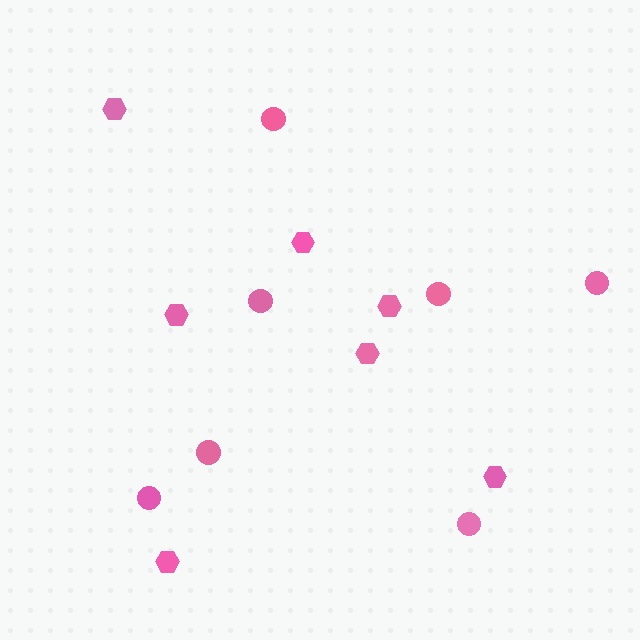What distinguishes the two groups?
There are 2 groups: one group of hexagons (7) and one group of circles (7).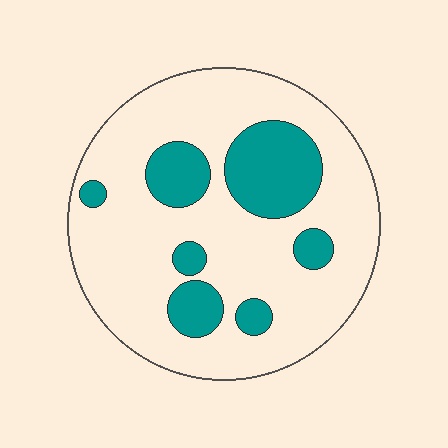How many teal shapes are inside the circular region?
7.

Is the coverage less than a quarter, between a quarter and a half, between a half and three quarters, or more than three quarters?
Less than a quarter.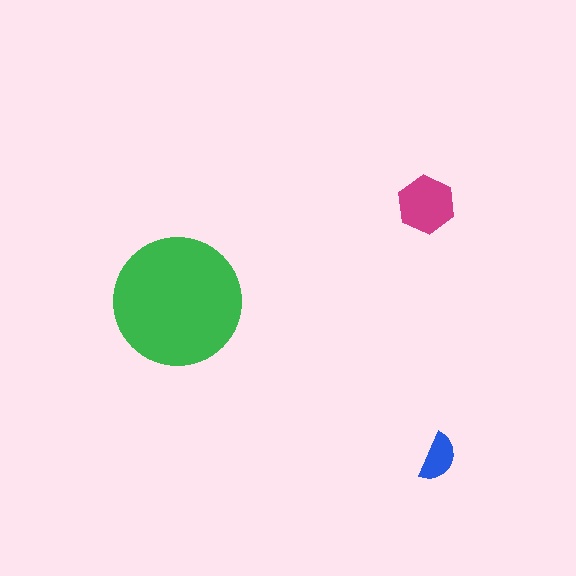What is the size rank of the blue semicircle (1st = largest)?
3rd.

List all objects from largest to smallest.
The green circle, the magenta hexagon, the blue semicircle.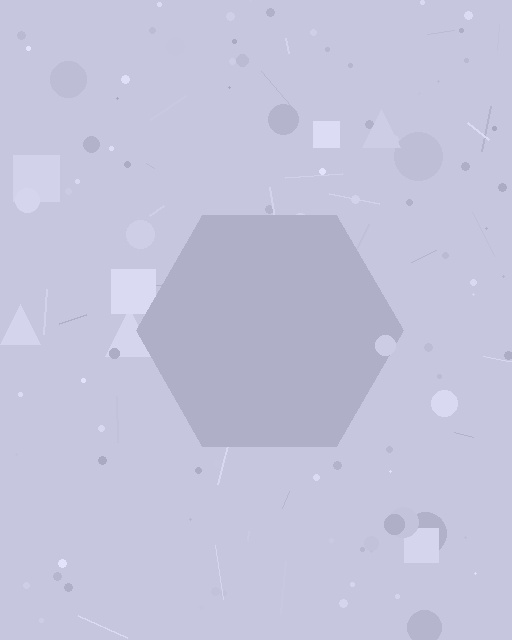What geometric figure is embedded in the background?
A hexagon is embedded in the background.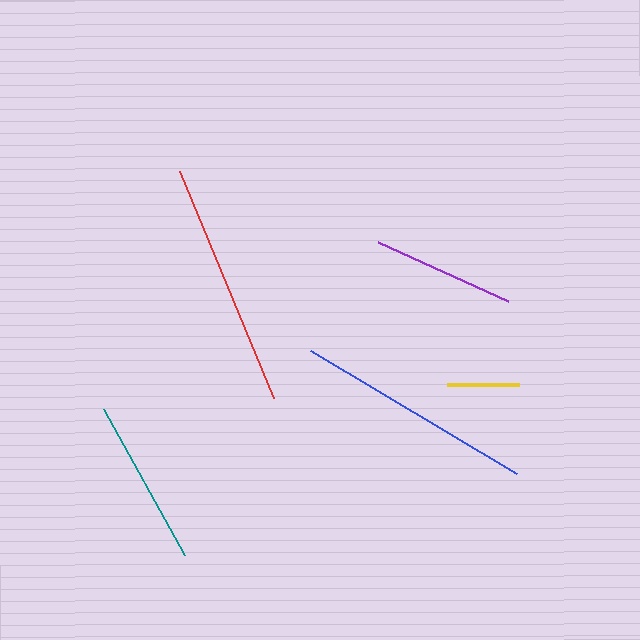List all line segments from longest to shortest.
From longest to shortest: red, blue, teal, purple, yellow.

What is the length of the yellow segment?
The yellow segment is approximately 72 pixels long.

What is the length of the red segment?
The red segment is approximately 245 pixels long.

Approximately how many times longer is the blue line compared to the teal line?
The blue line is approximately 1.4 times the length of the teal line.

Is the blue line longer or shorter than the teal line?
The blue line is longer than the teal line.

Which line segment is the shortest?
The yellow line is the shortest at approximately 72 pixels.